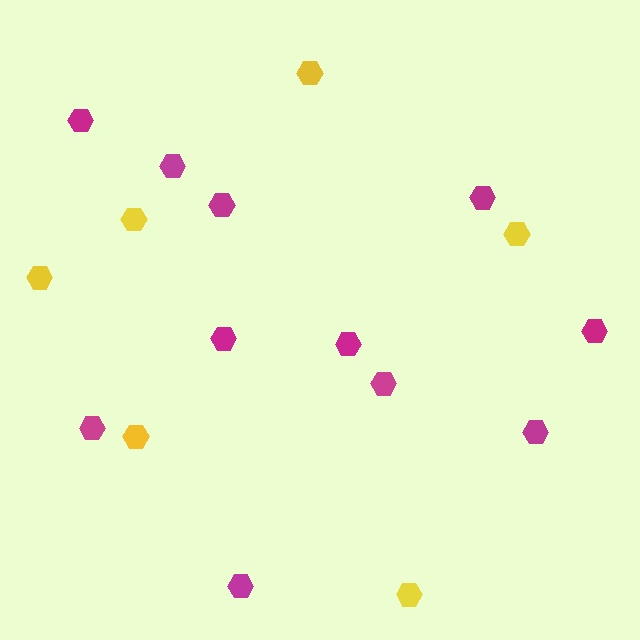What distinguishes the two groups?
There are 2 groups: one group of yellow hexagons (6) and one group of magenta hexagons (11).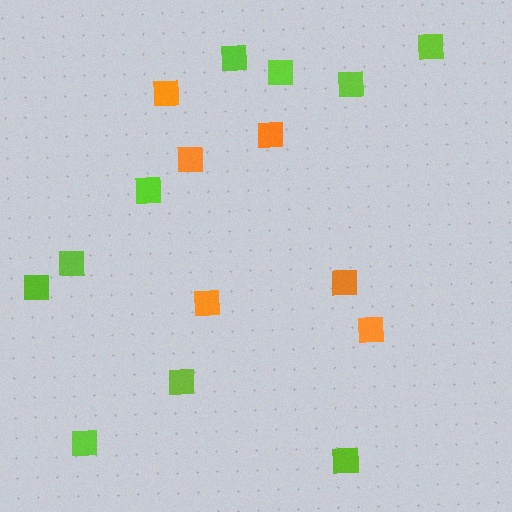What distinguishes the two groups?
There are 2 groups: one group of orange squares (6) and one group of lime squares (10).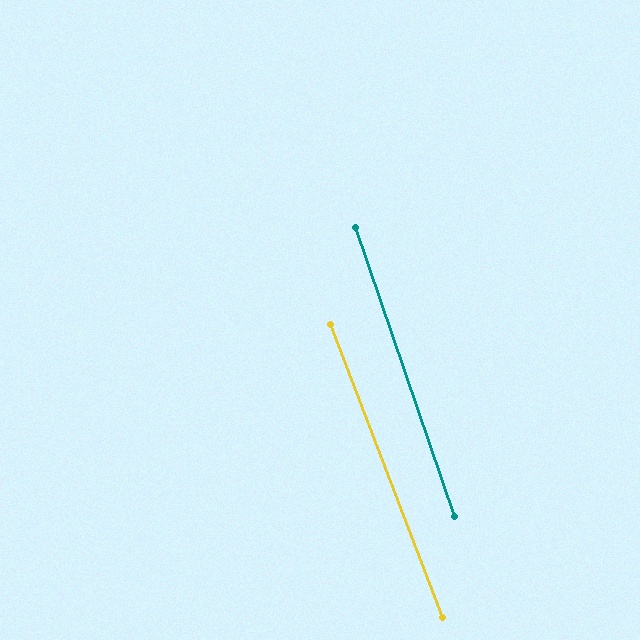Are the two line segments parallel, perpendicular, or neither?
Parallel — their directions differ by only 1.8°.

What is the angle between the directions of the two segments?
Approximately 2 degrees.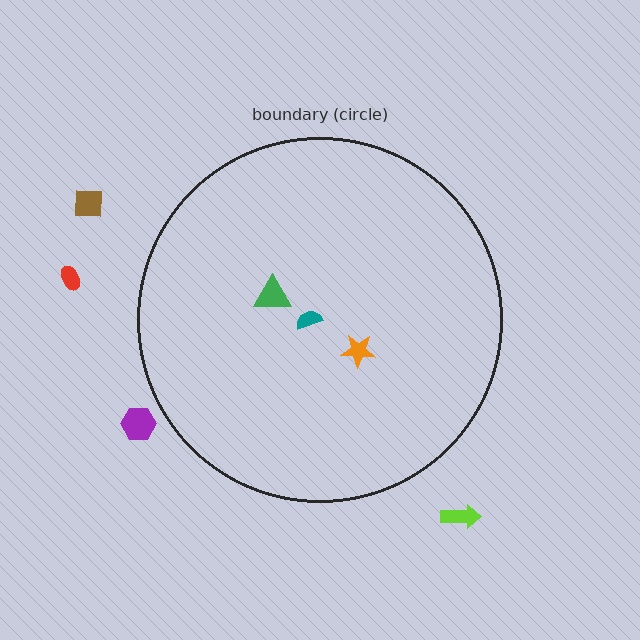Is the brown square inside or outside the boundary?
Outside.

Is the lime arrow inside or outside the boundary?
Outside.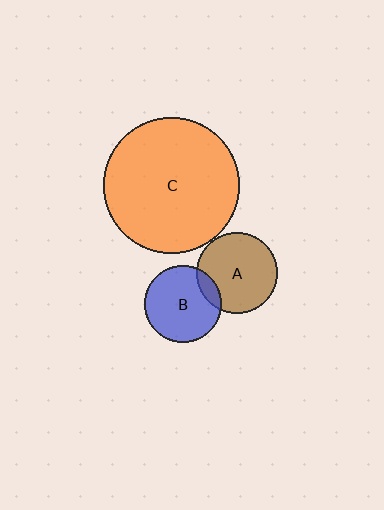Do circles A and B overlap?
Yes.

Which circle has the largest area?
Circle C (orange).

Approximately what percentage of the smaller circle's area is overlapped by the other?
Approximately 10%.